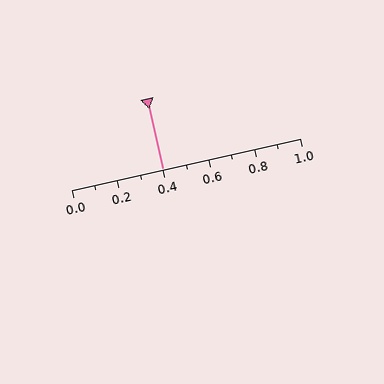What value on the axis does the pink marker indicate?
The marker indicates approximately 0.4.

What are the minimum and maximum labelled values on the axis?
The axis runs from 0.0 to 1.0.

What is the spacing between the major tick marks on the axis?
The major ticks are spaced 0.2 apart.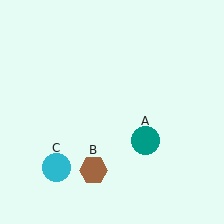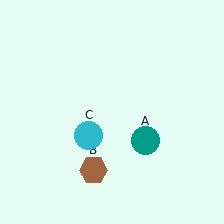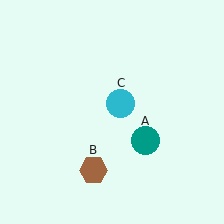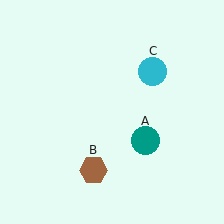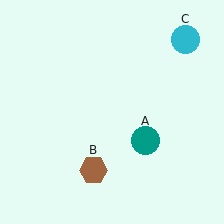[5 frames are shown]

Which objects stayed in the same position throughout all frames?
Teal circle (object A) and brown hexagon (object B) remained stationary.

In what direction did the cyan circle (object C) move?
The cyan circle (object C) moved up and to the right.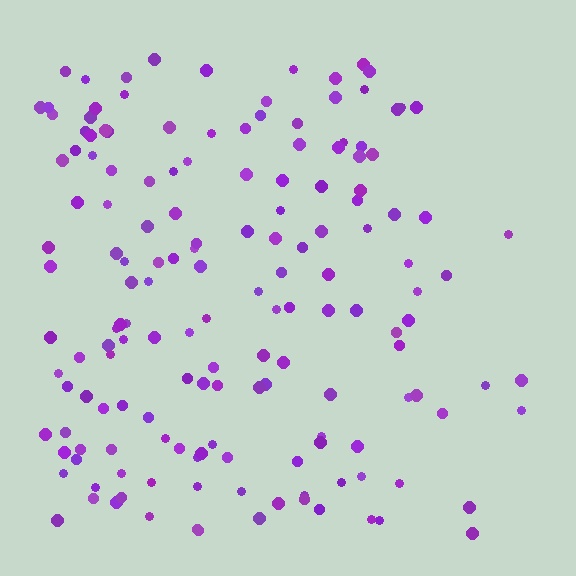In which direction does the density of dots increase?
From right to left, with the left side densest.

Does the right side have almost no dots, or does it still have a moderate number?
Still a moderate number, just noticeably fewer than the left.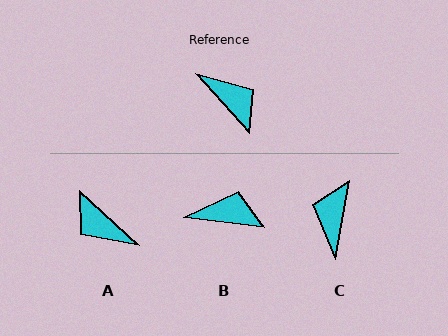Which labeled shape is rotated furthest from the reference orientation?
A, about 174 degrees away.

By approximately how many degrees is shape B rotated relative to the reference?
Approximately 41 degrees counter-clockwise.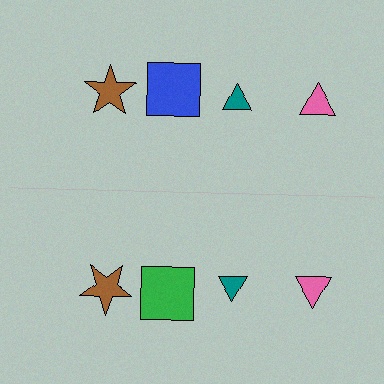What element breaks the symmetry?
The green square on the bottom side breaks the symmetry — its mirror counterpart is blue.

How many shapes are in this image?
There are 8 shapes in this image.